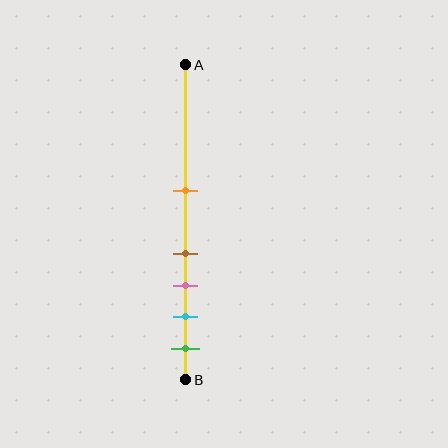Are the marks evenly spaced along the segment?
No, the marks are not evenly spaced.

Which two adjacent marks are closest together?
The brown and pink marks are the closest adjacent pair.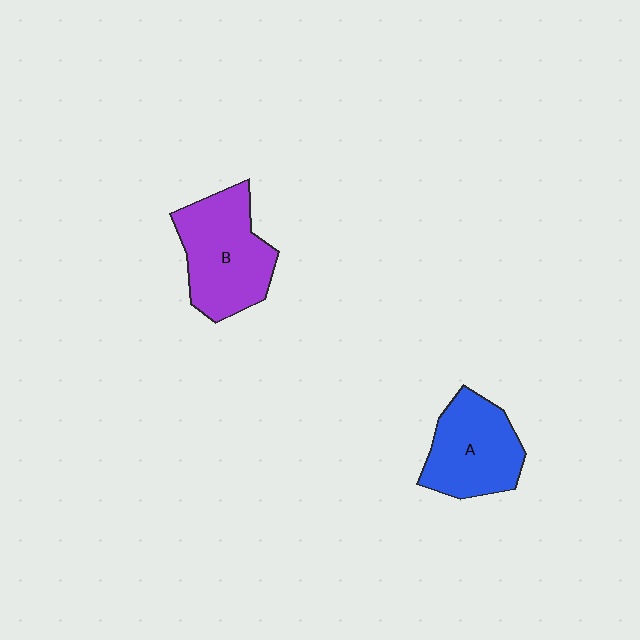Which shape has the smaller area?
Shape A (blue).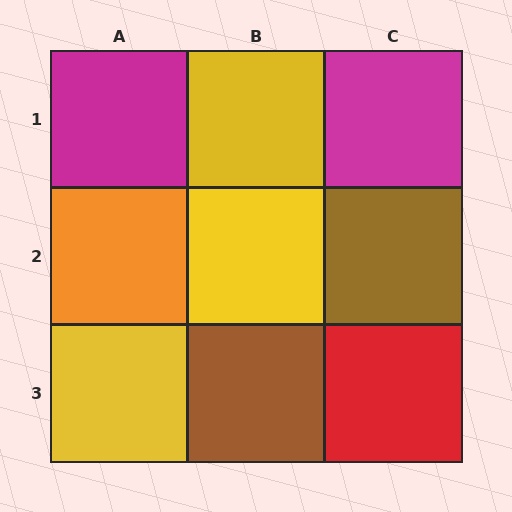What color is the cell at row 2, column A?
Orange.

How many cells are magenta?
2 cells are magenta.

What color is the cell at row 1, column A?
Magenta.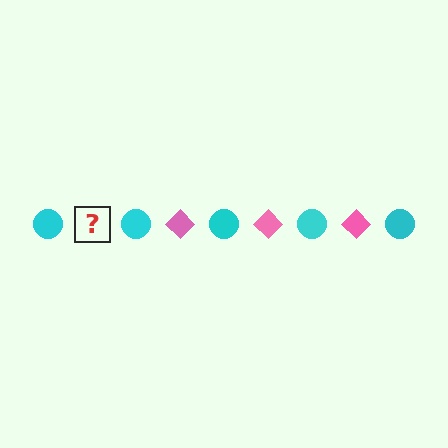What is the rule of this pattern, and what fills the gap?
The rule is that the pattern alternates between cyan circle and pink diamond. The gap should be filled with a pink diamond.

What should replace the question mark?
The question mark should be replaced with a pink diamond.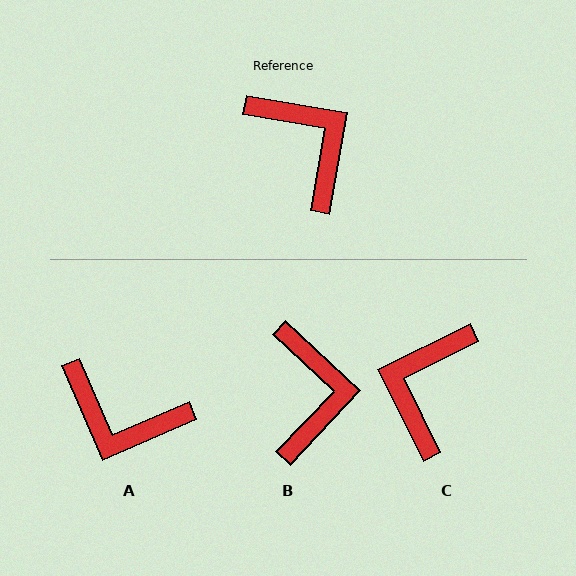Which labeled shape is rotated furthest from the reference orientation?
A, about 147 degrees away.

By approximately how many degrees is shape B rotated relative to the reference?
Approximately 34 degrees clockwise.